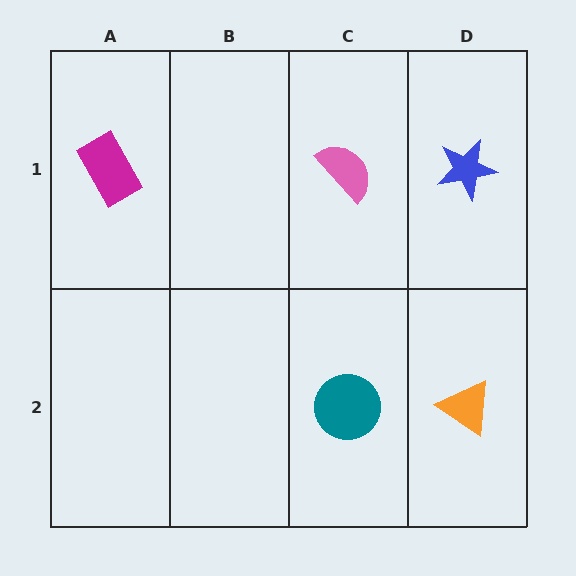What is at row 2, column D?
An orange triangle.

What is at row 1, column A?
A magenta rectangle.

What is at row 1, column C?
A pink semicircle.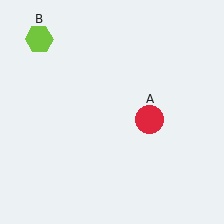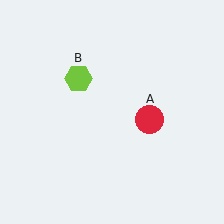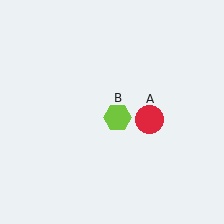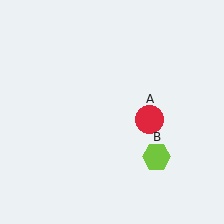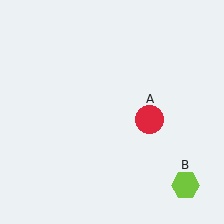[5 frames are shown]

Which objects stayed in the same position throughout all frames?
Red circle (object A) remained stationary.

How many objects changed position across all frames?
1 object changed position: lime hexagon (object B).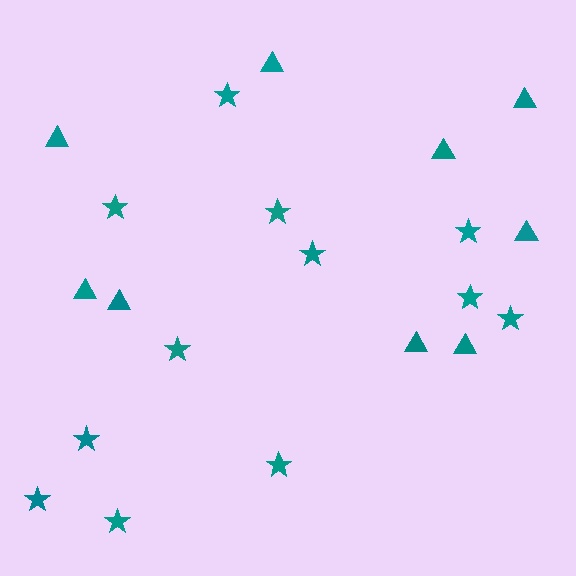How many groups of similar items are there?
There are 2 groups: one group of triangles (9) and one group of stars (12).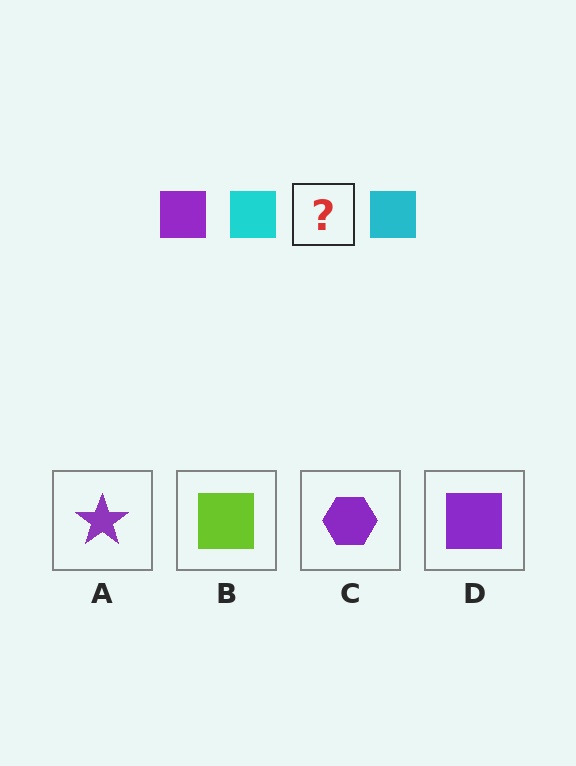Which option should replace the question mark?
Option D.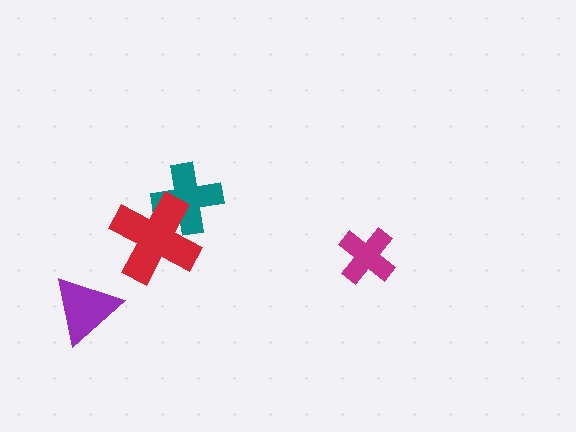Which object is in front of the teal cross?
The red cross is in front of the teal cross.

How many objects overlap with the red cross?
1 object overlaps with the red cross.